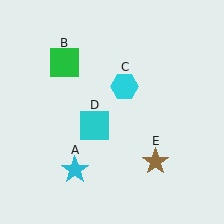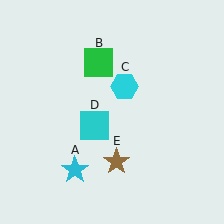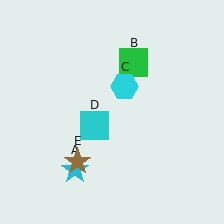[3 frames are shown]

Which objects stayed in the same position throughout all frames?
Cyan star (object A) and cyan hexagon (object C) and cyan square (object D) remained stationary.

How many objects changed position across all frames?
2 objects changed position: green square (object B), brown star (object E).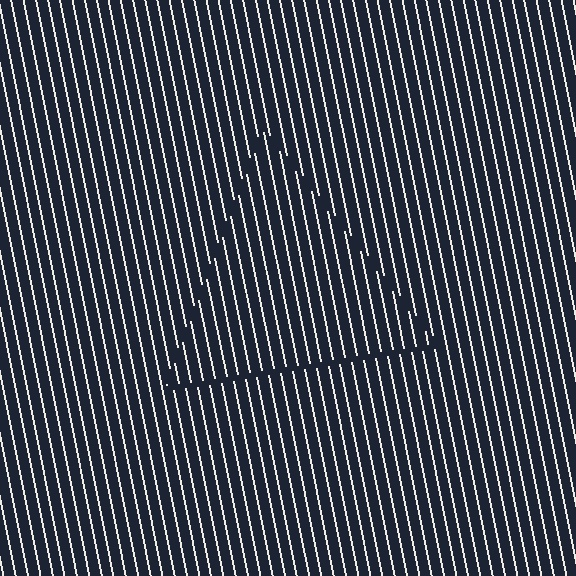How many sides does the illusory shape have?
3 sides — the line-ends trace a triangle.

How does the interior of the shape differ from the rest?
The interior of the shape contains the same grating, shifted by half a period — the contour is defined by the phase discontinuity where line-ends from the inner and outer gratings abut.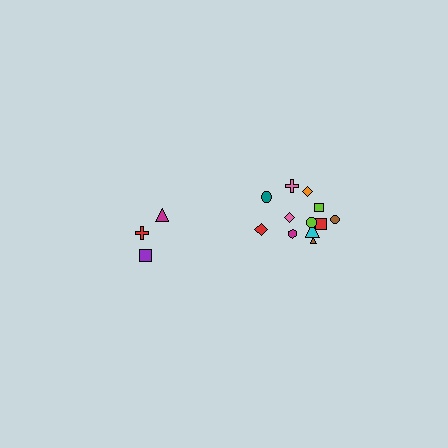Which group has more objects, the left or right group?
The right group.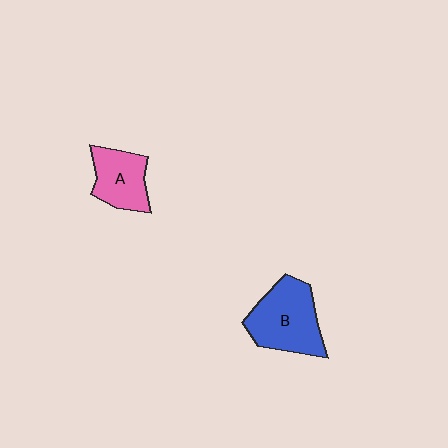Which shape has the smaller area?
Shape A (pink).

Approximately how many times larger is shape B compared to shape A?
Approximately 1.5 times.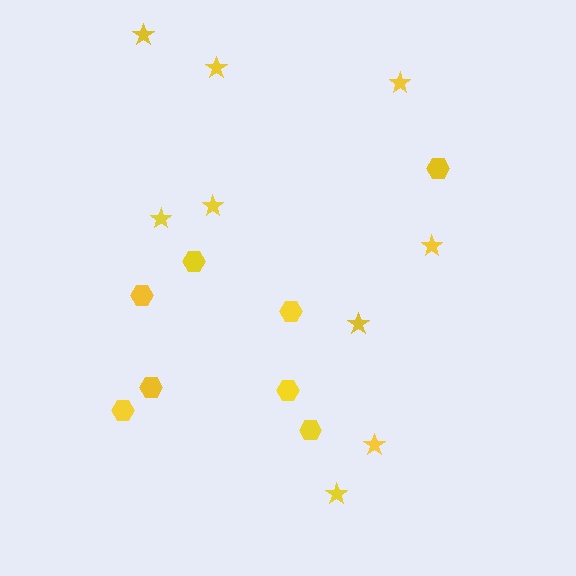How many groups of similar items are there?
There are 2 groups: one group of hexagons (8) and one group of stars (9).